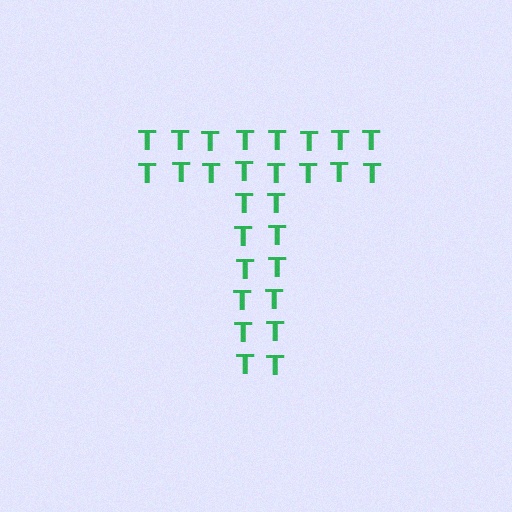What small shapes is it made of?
It is made of small letter T's.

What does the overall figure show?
The overall figure shows the letter T.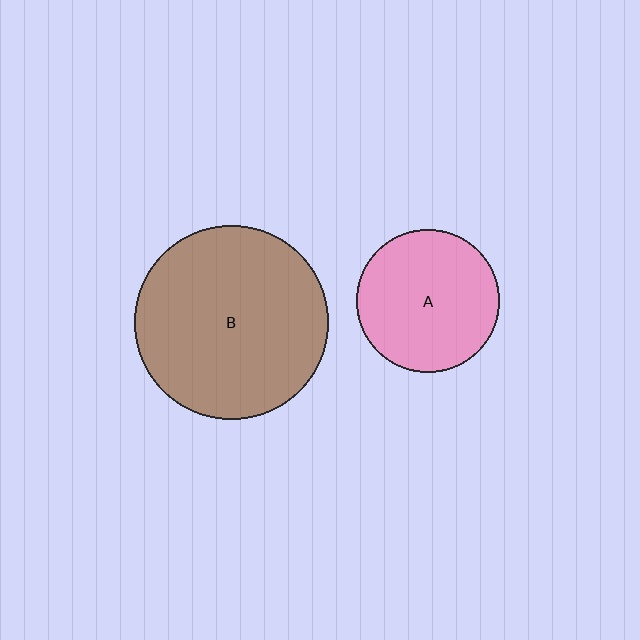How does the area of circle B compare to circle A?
Approximately 1.8 times.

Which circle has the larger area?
Circle B (brown).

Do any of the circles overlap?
No, none of the circles overlap.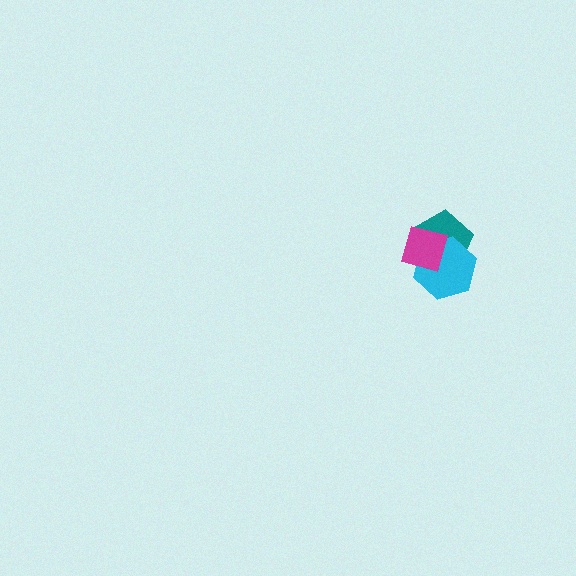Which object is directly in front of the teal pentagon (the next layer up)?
The cyan hexagon is directly in front of the teal pentagon.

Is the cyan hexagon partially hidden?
Yes, it is partially covered by another shape.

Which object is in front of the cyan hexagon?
The magenta square is in front of the cyan hexagon.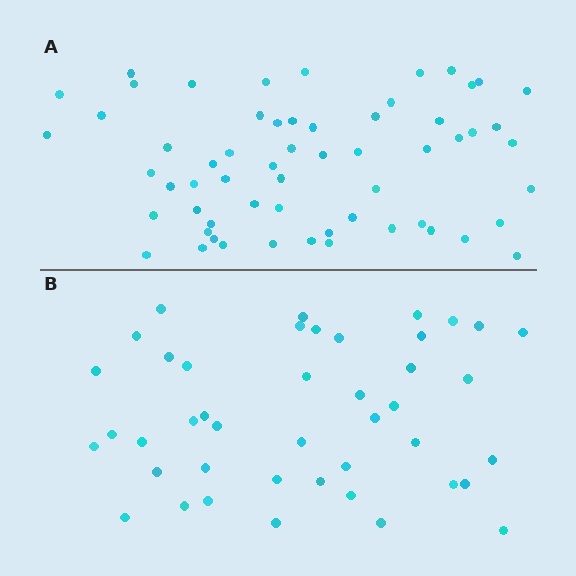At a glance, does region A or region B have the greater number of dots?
Region A (the top region) has more dots.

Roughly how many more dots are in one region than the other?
Region A has approximately 15 more dots than region B.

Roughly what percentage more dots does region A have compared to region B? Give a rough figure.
About 40% more.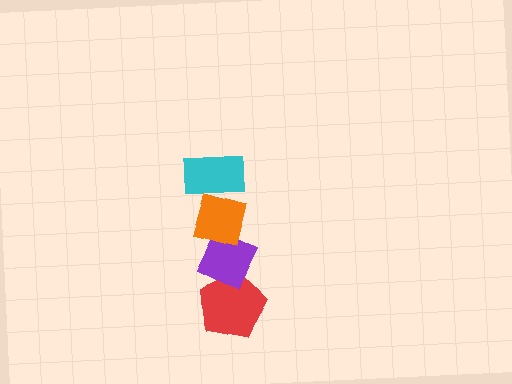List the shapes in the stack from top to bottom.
From top to bottom: the cyan rectangle, the orange square, the purple diamond, the red pentagon.